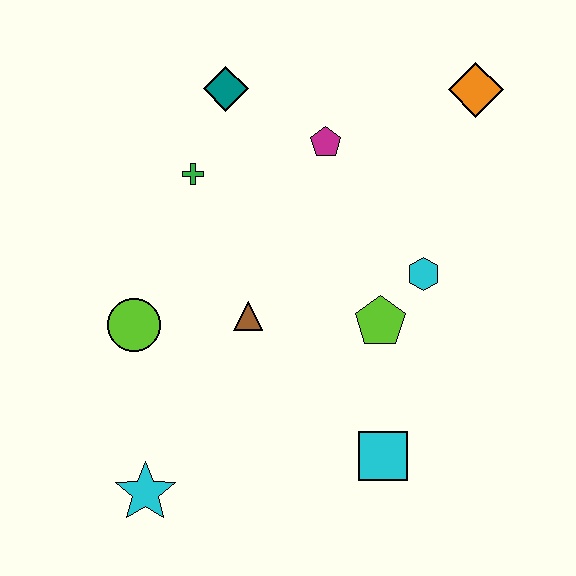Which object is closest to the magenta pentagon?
The teal diamond is closest to the magenta pentagon.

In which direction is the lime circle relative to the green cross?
The lime circle is below the green cross.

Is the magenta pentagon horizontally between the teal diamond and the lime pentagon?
Yes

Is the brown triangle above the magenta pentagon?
No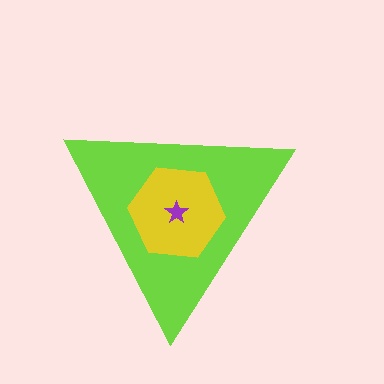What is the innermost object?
The purple star.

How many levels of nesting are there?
3.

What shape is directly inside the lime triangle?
The yellow hexagon.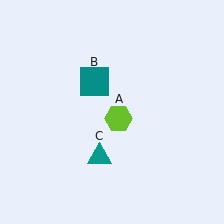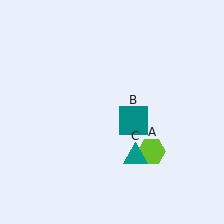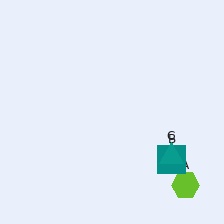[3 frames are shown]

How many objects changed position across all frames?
3 objects changed position: lime hexagon (object A), teal square (object B), teal triangle (object C).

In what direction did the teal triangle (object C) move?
The teal triangle (object C) moved right.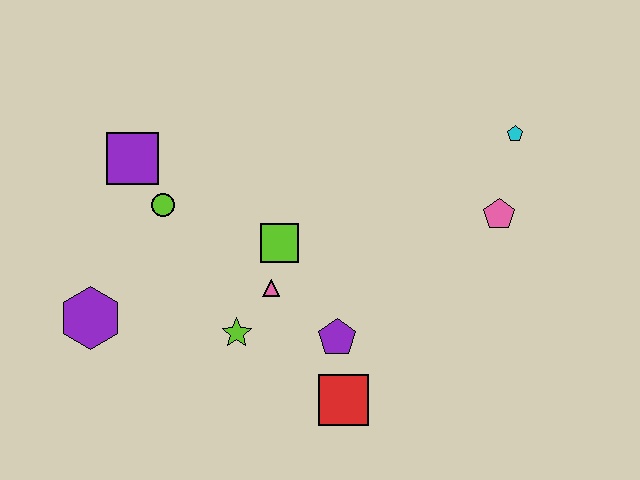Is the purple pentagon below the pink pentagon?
Yes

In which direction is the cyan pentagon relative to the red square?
The cyan pentagon is above the red square.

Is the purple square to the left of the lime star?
Yes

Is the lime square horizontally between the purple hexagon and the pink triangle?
No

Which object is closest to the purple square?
The lime circle is closest to the purple square.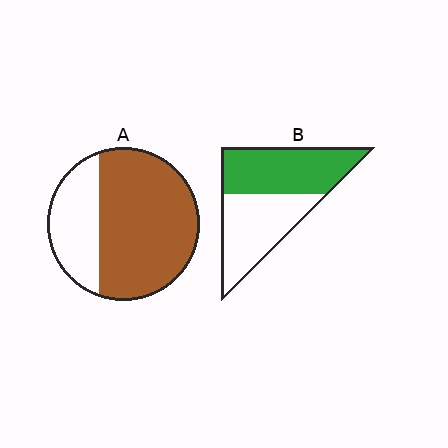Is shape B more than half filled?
Roughly half.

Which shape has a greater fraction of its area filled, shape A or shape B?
Shape A.